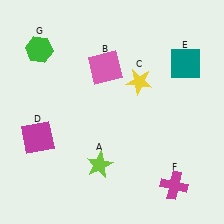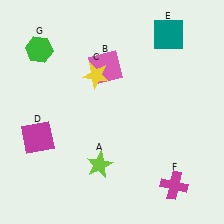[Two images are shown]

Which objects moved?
The objects that moved are: the yellow star (C), the teal square (E).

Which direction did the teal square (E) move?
The teal square (E) moved up.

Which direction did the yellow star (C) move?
The yellow star (C) moved left.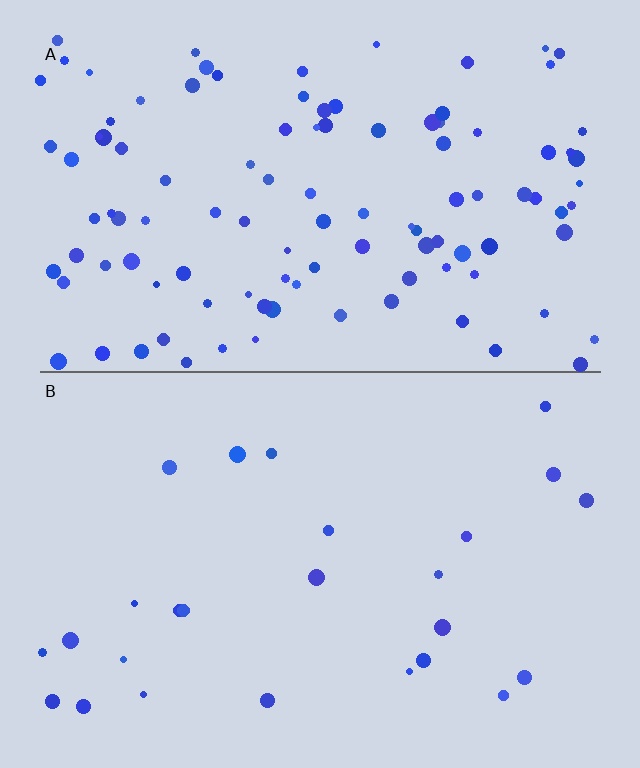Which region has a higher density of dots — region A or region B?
A (the top).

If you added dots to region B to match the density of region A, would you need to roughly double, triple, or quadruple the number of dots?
Approximately quadruple.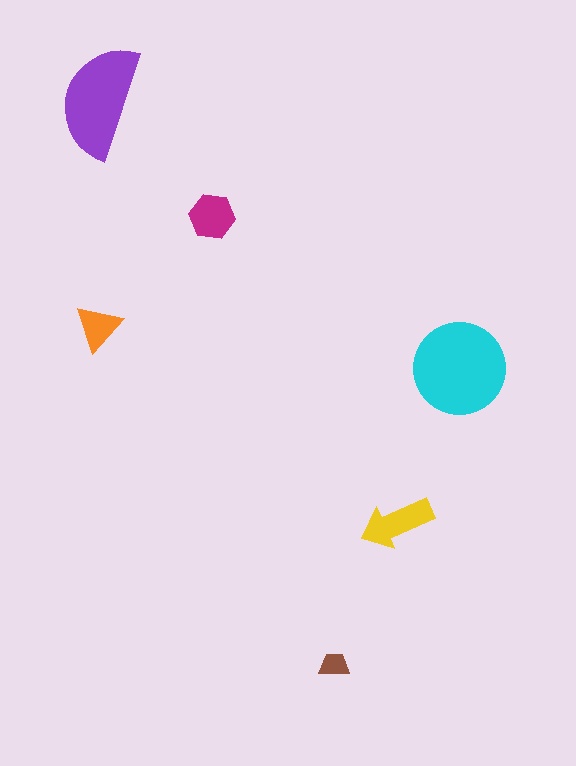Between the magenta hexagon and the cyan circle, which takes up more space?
The cyan circle.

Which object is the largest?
The cyan circle.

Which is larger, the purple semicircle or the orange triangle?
The purple semicircle.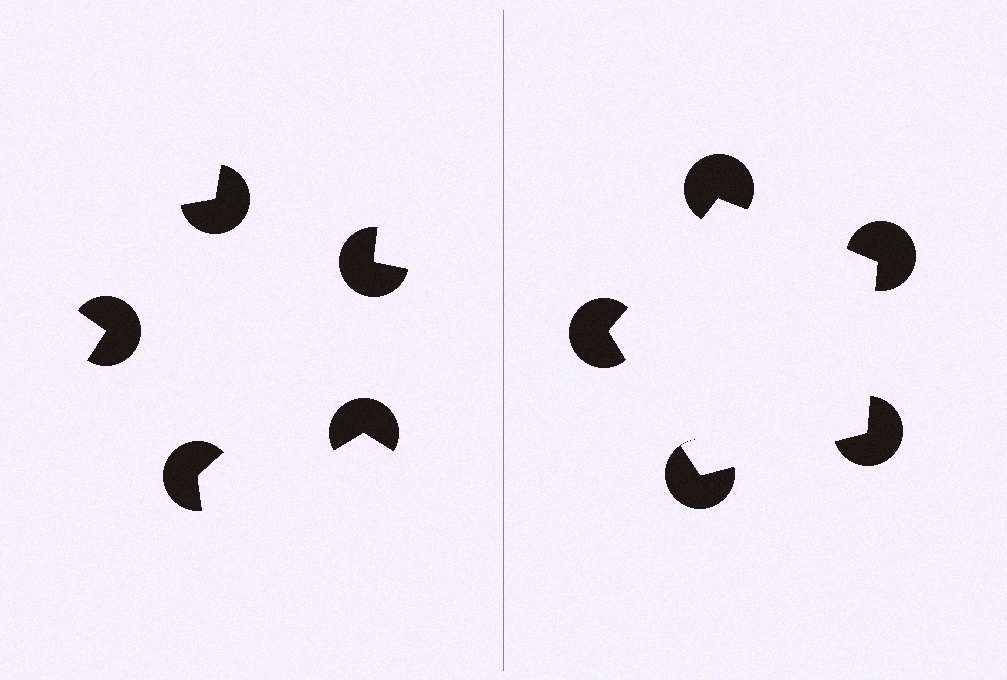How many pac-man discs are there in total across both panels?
10 — 5 on each side.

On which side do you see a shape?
An illusory pentagon appears on the right side. On the left side the wedge cuts are rotated, so no coherent shape forms.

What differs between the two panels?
The pac-man discs are positioned identically on both sides; only the wedge orientations differ. On the right they align to a pentagon; on the left they are misaligned.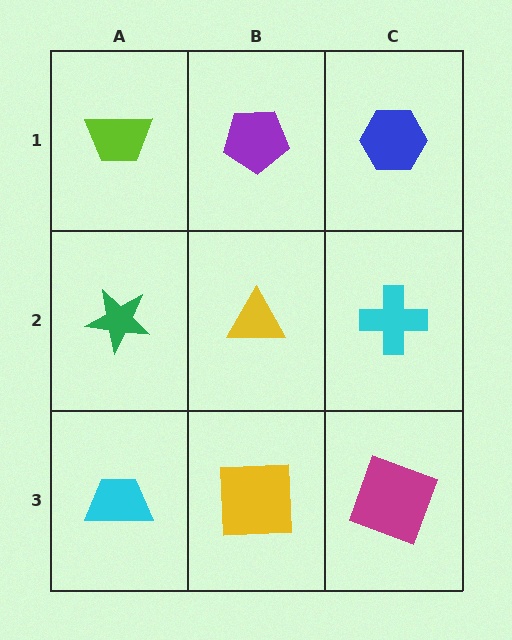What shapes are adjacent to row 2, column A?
A lime trapezoid (row 1, column A), a cyan trapezoid (row 3, column A), a yellow triangle (row 2, column B).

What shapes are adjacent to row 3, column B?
A yellow triangle (row 2, column B), a cyan trapezoid (row 3, column A), a magenta square (row 3, column C).